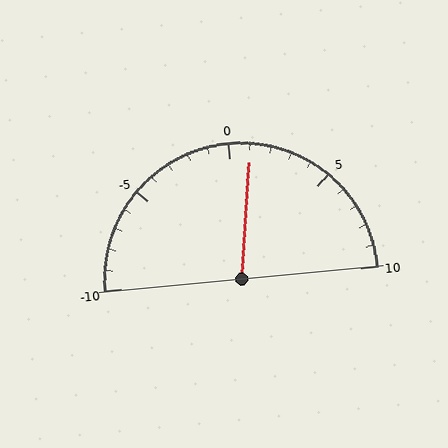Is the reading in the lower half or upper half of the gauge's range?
The reading is in the upper half of the range (-10 to 10).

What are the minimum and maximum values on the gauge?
The gauge ranges from -10 to 10.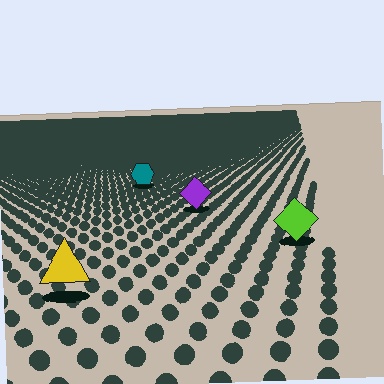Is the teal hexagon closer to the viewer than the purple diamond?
No. The purple diamond is closer — you can tell from the texture gradient: the ground texture is coarser near it.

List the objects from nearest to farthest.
From nearest to farthest: the yellow triangle, the lime diamond, the purple diamond, the teal hexagon.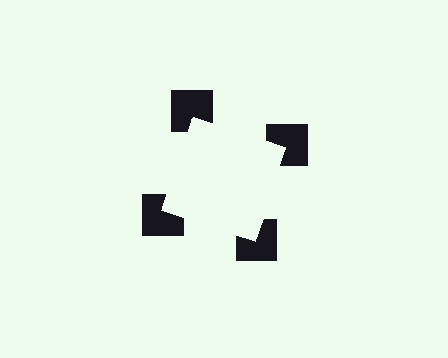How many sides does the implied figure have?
4 sides.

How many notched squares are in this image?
There are 4 — one at each vertex of the illusory square.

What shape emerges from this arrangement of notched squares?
An illusory square — its edges are inferred from the aligned wedge cuts in the notched squares, not physically drawn.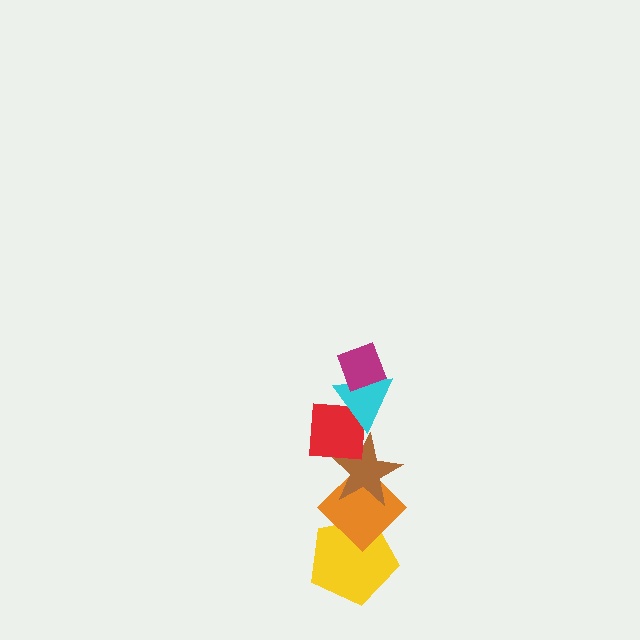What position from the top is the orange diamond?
The orange diamond is 5th from the top.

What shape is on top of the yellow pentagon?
The orange diamond is on top of the yellow pentagon.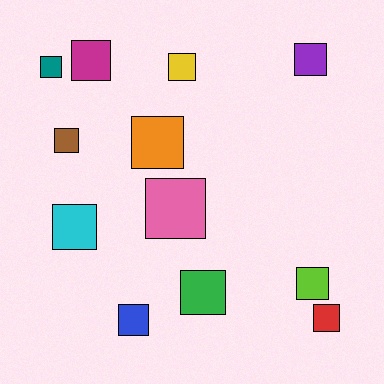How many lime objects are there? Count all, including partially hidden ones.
There is 1 lime object.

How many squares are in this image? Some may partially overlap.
There are 12 squares.